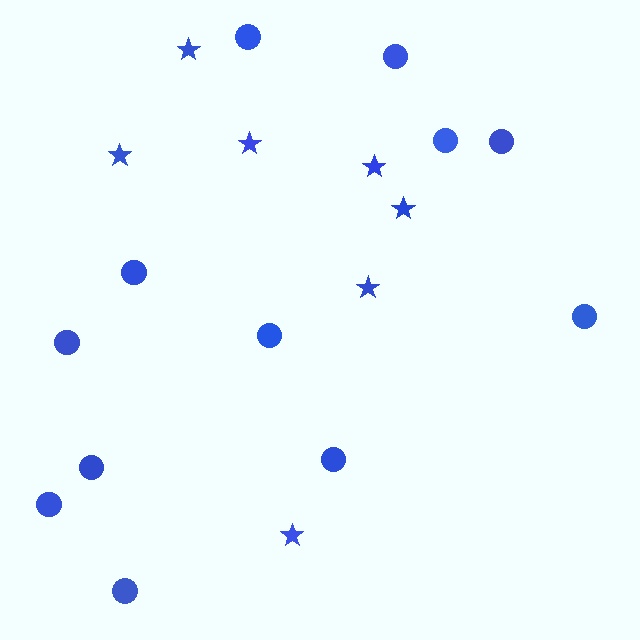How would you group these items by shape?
There are 2 groups: one group of stars (7) and one group of circles (12).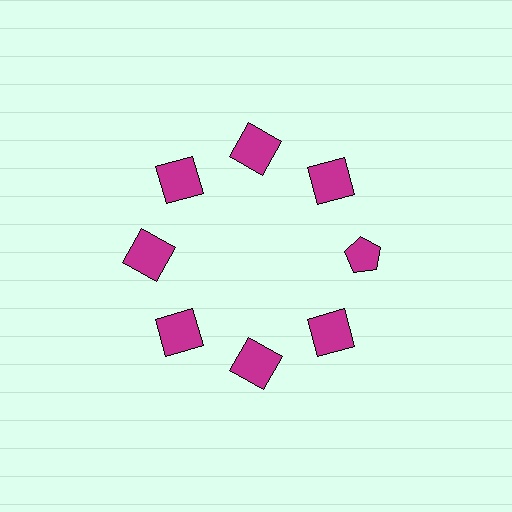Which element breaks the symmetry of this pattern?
The magenta pentagon at roughly the 3 o'clock position breaks the symmetry. All other shapes are magenta squares.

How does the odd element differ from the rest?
It has a different shape: pentagon instead of square.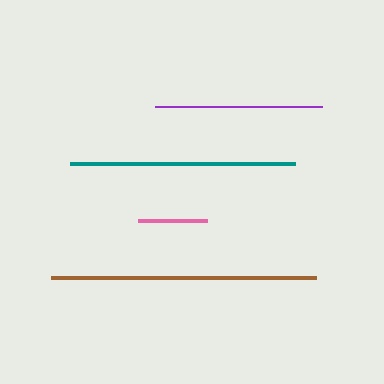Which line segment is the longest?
The brown line is the longest at approximately 265 pixels.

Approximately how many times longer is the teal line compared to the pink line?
The teal line is approximately 3.3 times the length of the pink line.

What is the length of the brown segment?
The brown segment is approximately 265 pixels long.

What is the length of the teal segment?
The teal segment is approximately 225 pixels long.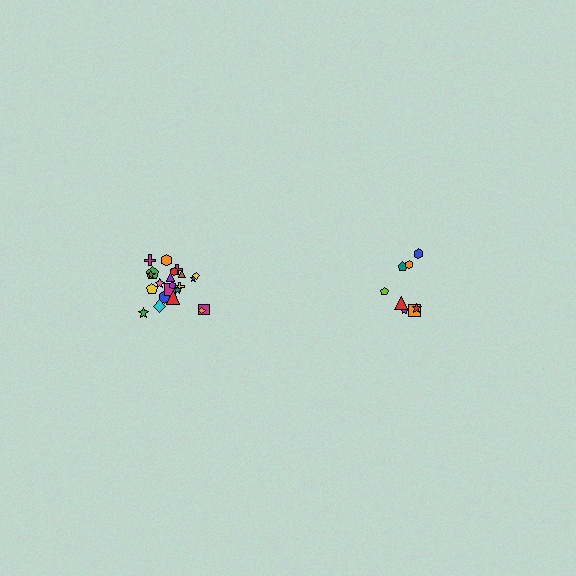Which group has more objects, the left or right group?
The left group.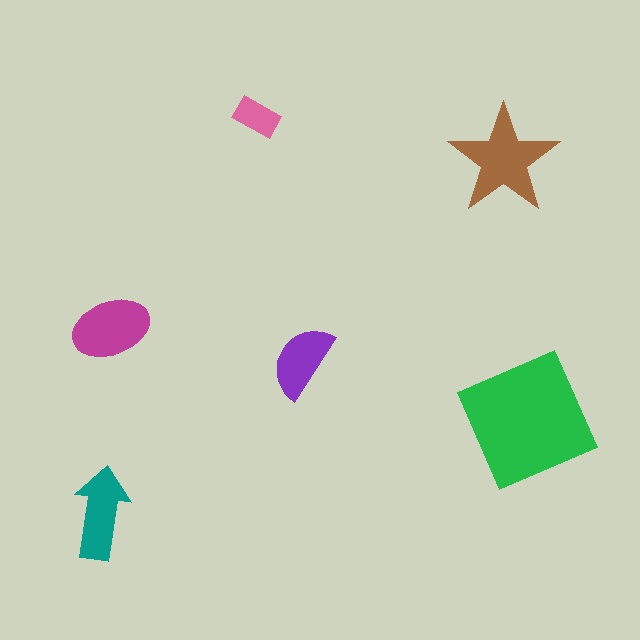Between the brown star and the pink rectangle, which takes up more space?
The brown star.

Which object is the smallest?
The pink rectangle.